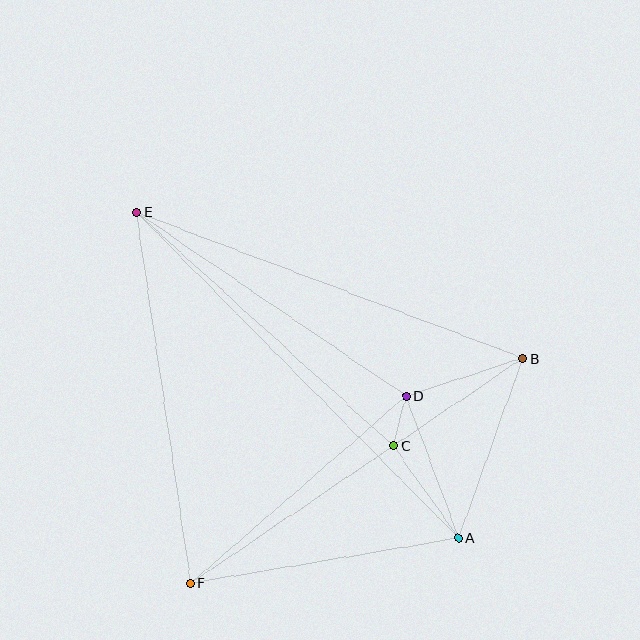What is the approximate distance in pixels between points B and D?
The distance between B and D is approximately 123 pixels.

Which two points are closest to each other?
Points C and D are closest to each other.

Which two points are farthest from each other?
Points A and E are farthest from each other.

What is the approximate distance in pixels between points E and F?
The distance between E and F is approximately 375 pixels.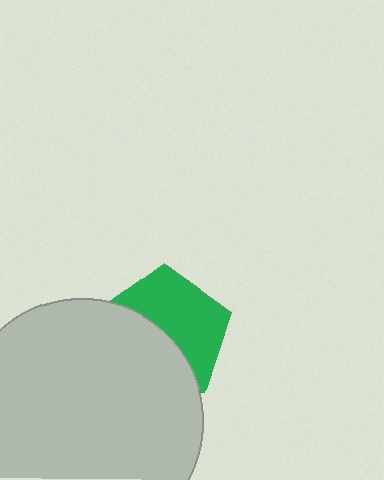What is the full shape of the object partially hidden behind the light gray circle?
The partially hidden object is a green pentagon.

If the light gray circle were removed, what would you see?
You would see the complete green pentagon.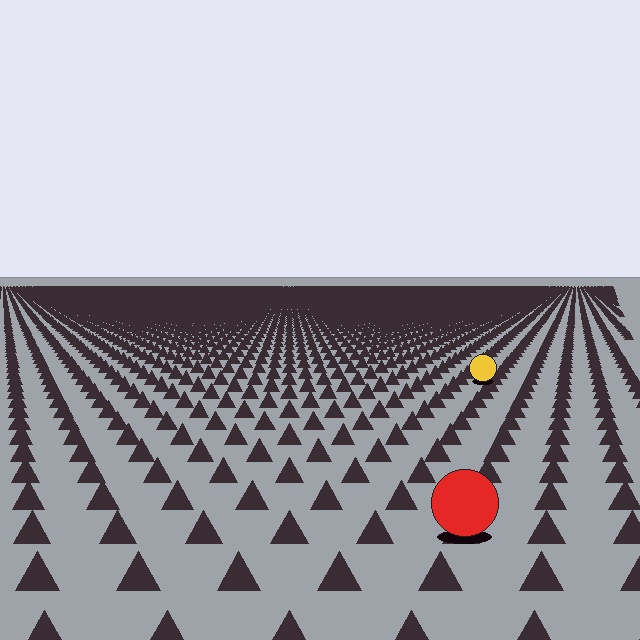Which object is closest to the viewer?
The red circle is closest. The texture marks near it are larger and more spread out.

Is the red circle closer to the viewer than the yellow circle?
Yes. The red circle is closer — you can tell from the texture gradient: the ground texture is coarser near it.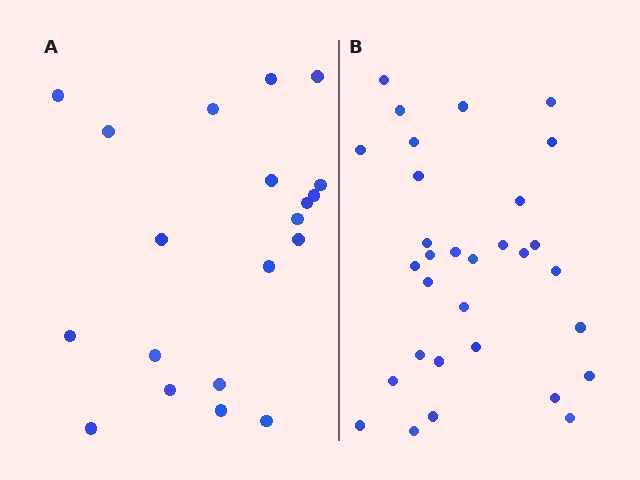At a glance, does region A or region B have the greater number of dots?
Region B (the right region) has more dots.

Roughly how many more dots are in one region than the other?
Region B has roughly 12 or so more dots than region A.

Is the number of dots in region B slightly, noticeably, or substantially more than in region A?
Region B has substantially more. The ratio is roughly 1.6 to 1.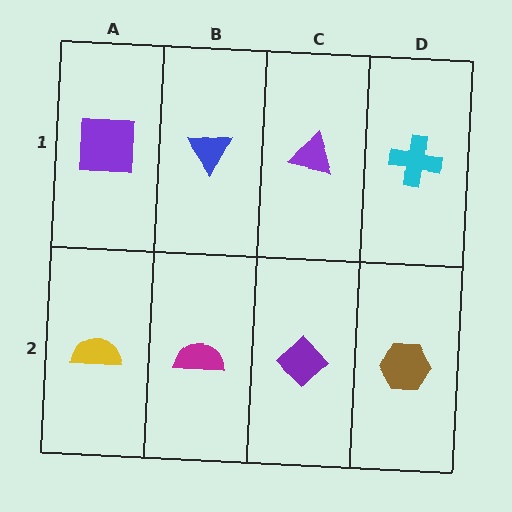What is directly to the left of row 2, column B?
A yellow semicircle.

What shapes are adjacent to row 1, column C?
A purple diamond (row 2, column C), a blue triangle (row 1, column B), a cyan cross (row 1, column D).